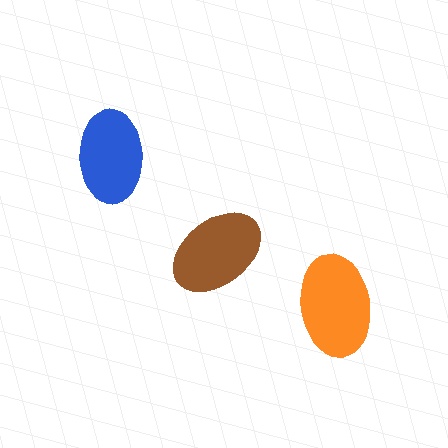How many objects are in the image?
There are 3 objects in the image.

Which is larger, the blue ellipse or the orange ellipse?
The orange one.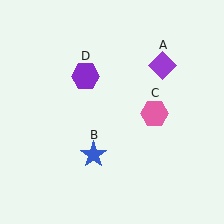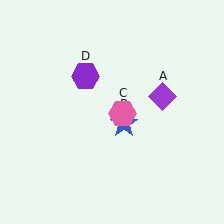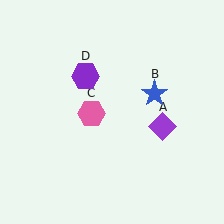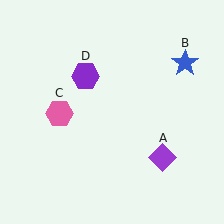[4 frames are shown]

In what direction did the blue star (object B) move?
The blue star (object B) moved up and to the right.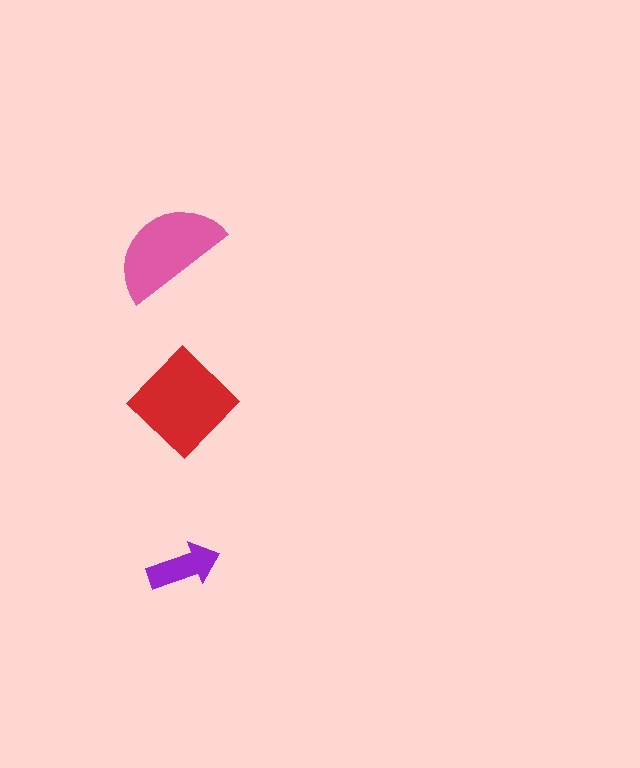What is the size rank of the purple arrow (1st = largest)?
3rd.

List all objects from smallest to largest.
The purple arrow, the pink semicircle, the red diamond.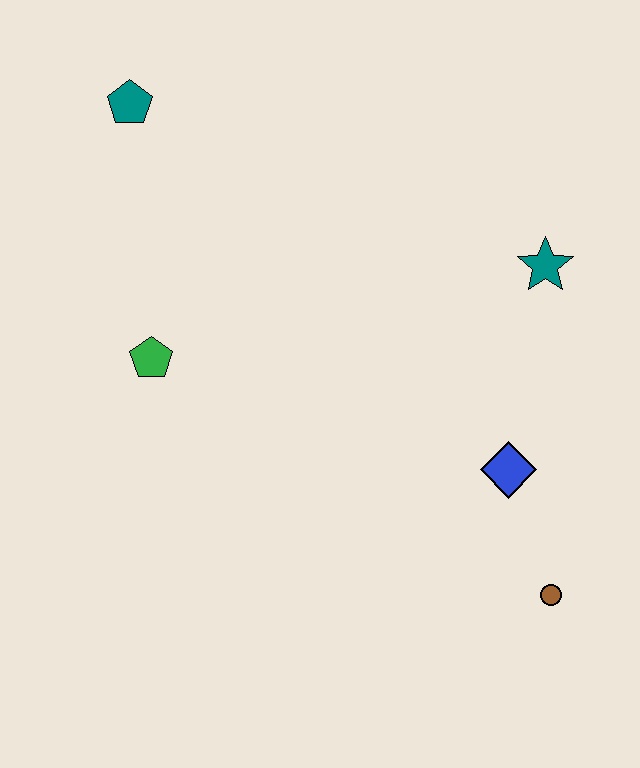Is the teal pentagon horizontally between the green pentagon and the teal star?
No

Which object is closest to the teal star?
The blue diamond is closest to the teal star.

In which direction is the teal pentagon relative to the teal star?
The teal pentagon is to the left of the teal star.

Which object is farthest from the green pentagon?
The brown circle is farthest from the green pentagon.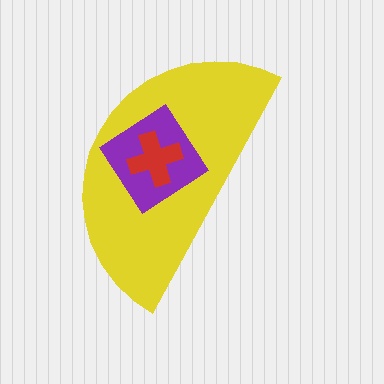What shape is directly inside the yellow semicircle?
The purple diamond.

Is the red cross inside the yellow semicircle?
Yes.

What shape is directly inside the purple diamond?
The red cross.